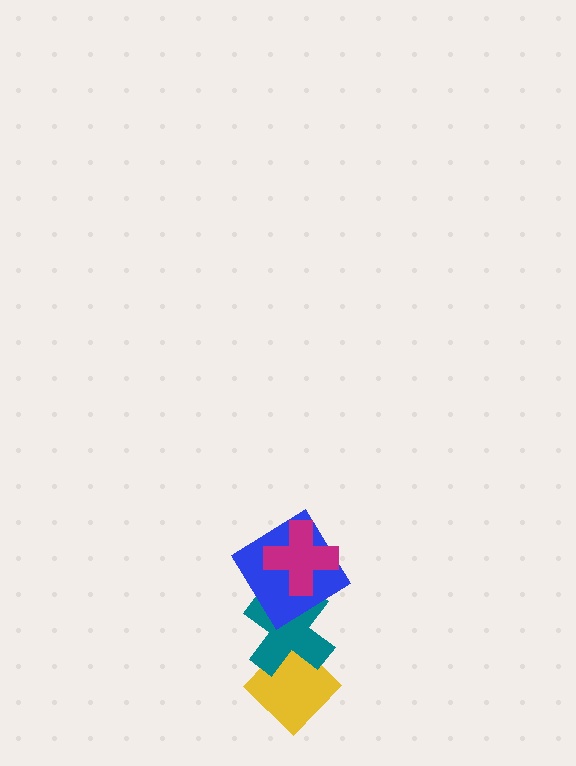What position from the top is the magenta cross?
The magenta cross is 1st from the top.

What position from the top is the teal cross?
The teal cross is 3rd from the top.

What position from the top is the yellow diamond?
The yellow diamond is 4th from the top.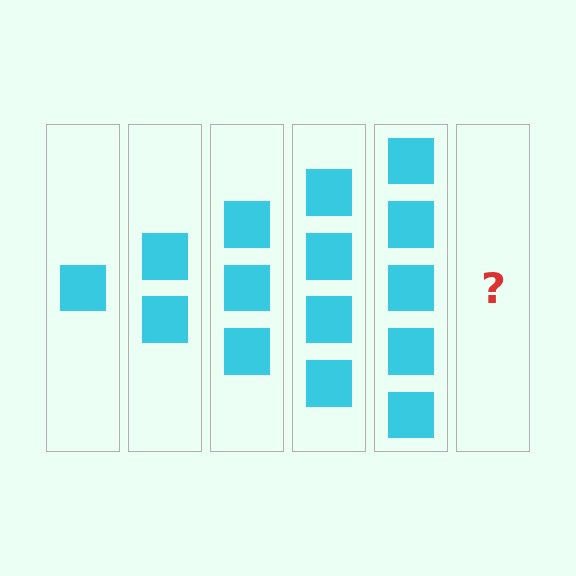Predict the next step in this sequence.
The next step is 6 squares.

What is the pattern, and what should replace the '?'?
The pattern is that each step adds one more square. The '?' should be 6 squares.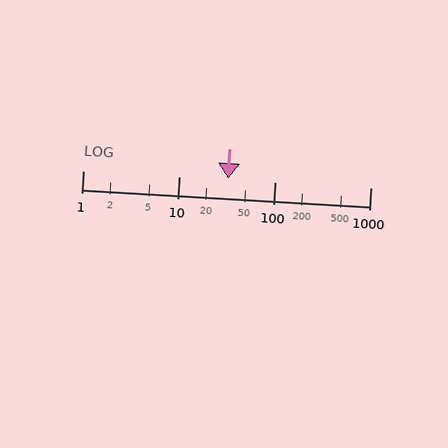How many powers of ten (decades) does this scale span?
The scale spans 3 decades, from 1 to 1000.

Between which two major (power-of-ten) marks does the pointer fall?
The pointer is between 10 and 100.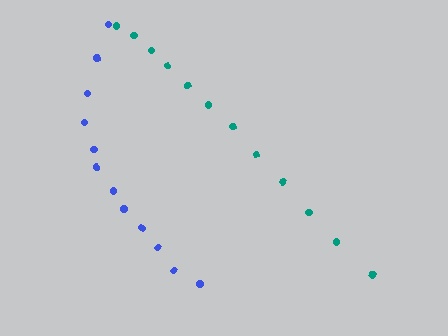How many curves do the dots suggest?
There are 2 distinct paths.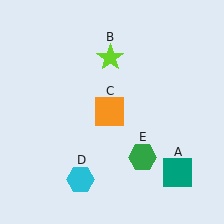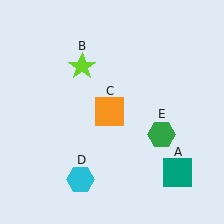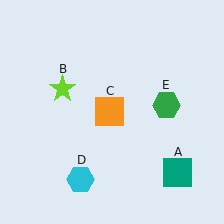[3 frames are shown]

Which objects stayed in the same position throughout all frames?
Teal square (object A) and orange square (object C) and cyan hexagon (object D) remained stationary.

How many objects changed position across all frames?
2 objects changed position: lime star (object B), green hexagon (object E).